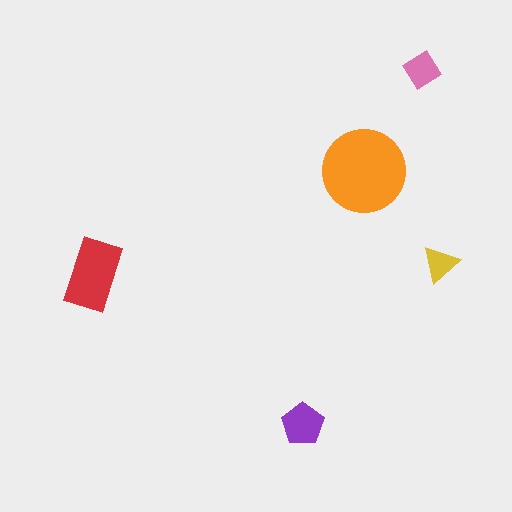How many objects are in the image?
There are 5 objects in the image.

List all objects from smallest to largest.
The yellow triangle, the pink diamond, the purple pentagon, the red rectangle, the orange circle.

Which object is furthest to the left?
The red rectangle is leftmost.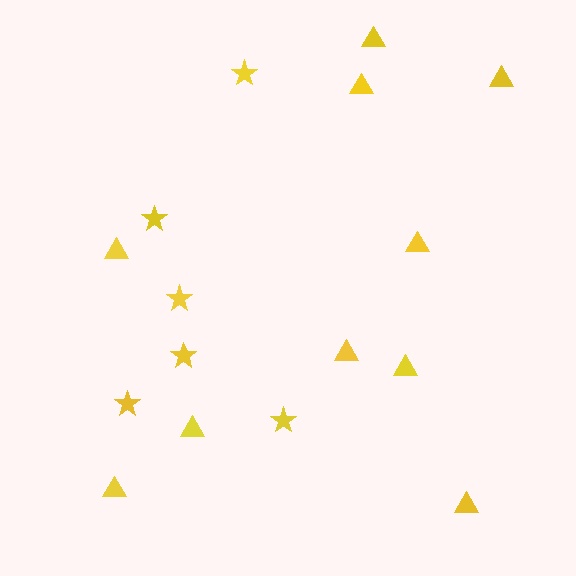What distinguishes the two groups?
There are 2 groups: one group of stars (6) and one group of triangles (10).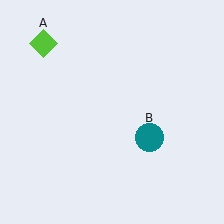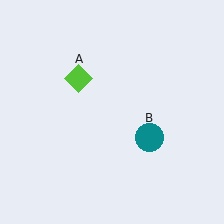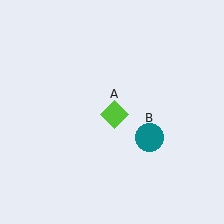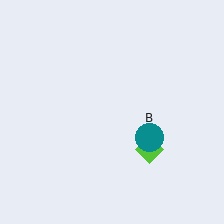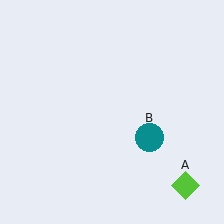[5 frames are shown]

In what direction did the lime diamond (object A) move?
The lime diamond (object A) moved down and to the right.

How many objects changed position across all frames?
1 object changed position: lime diamond (object A).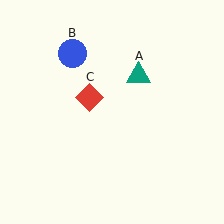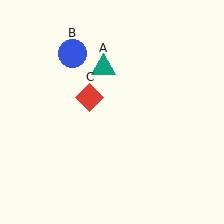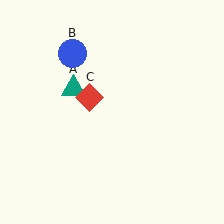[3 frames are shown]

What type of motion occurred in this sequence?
The teal triangle (object A) rotated counterclockwise around the center of the scene.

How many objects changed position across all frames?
1 object changed position: teal triangle (object A).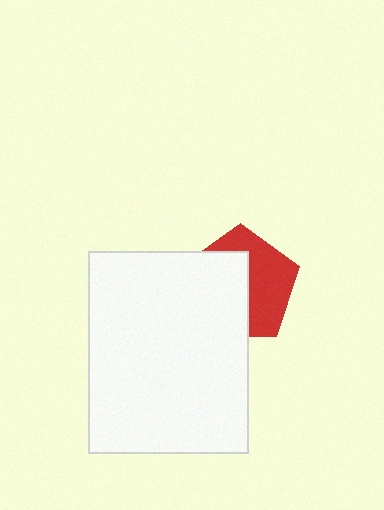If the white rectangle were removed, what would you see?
You would see the complete red pentagon.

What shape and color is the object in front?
The object in front is a white rectangle.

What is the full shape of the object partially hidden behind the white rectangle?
The partially hidden object is a red pentagon.